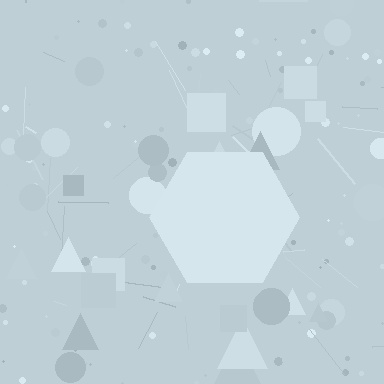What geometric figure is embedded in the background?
A hexagon is embedded in the background.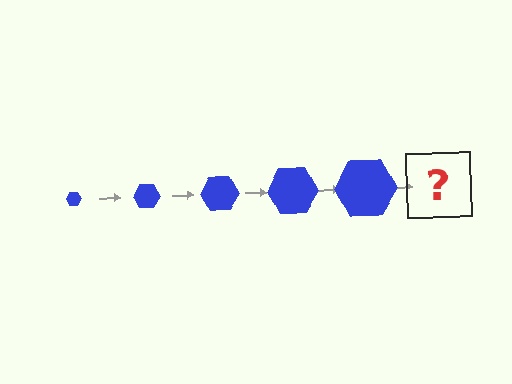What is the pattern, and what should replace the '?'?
The pattern is that the hexagon gets progressively larger each step. The '?' should be a blue hexagon, larger than the previous one.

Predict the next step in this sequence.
The next step is a blue hexagon, larger than the previous one.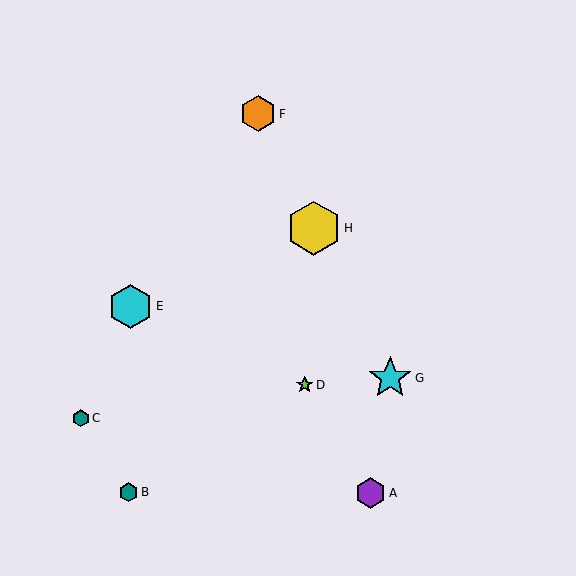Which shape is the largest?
The yellow hexagon (labeled H) is the largest.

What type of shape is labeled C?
Shape C is a teal hexagon.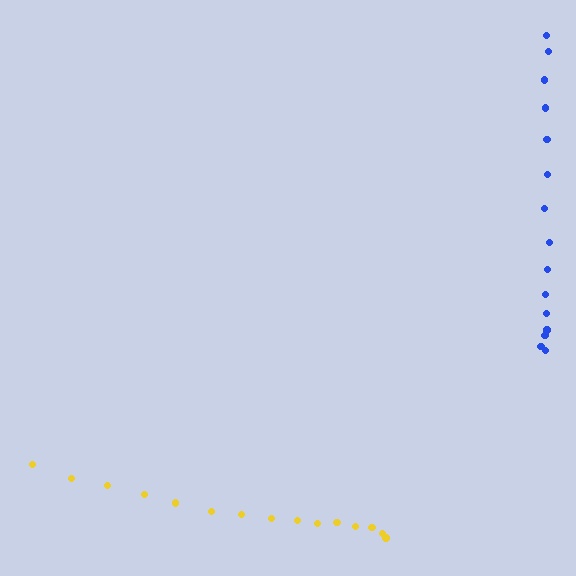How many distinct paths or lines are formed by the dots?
There are 2 distinct paths.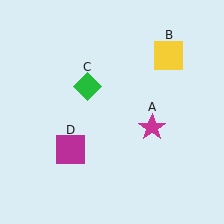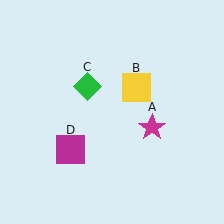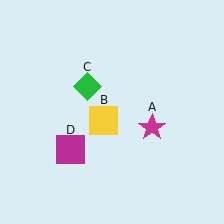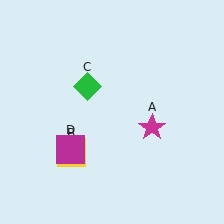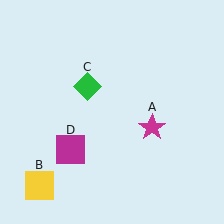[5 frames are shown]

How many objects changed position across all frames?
1 object changed position: yellow square (object B).